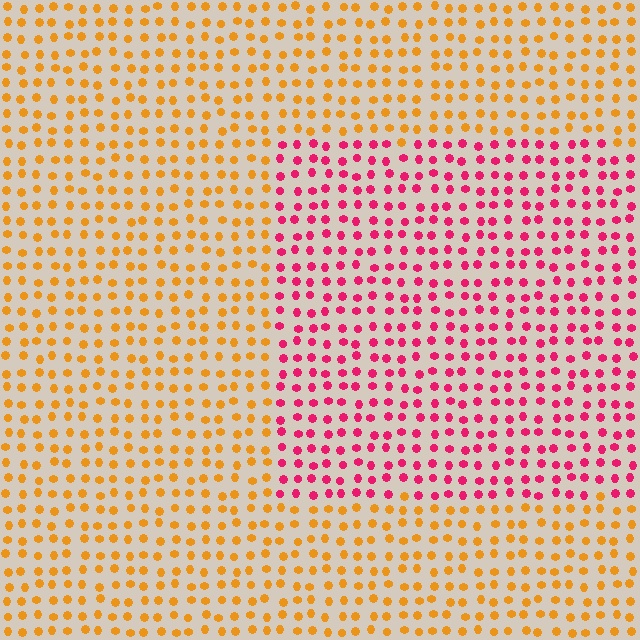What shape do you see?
I see a rectangle.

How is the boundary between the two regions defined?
The boundary is defined purely by a slight shift in hue (about 60 degrees). Spacing, size, and orientation are identical on both sides.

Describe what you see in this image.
The image is filled with small orange elements in a uniform arrangement. A rectangle-shaped region is visible where the elements are tinted to a slightly different hue, forming a subtle color boundary.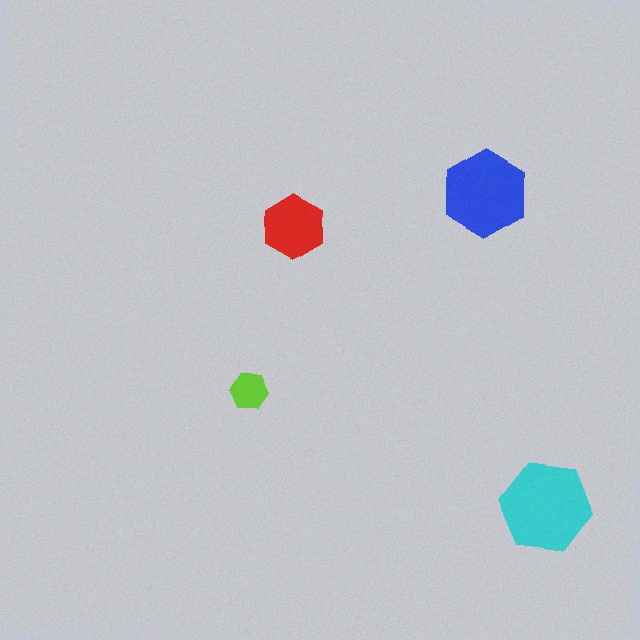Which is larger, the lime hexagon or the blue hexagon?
The blue one.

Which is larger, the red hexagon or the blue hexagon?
The blue one.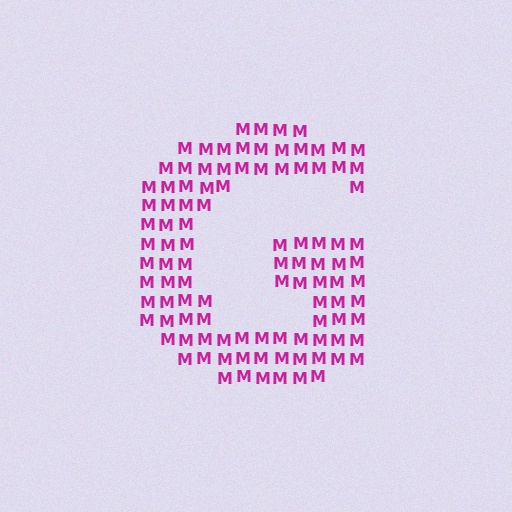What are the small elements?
The small elements are letter M's.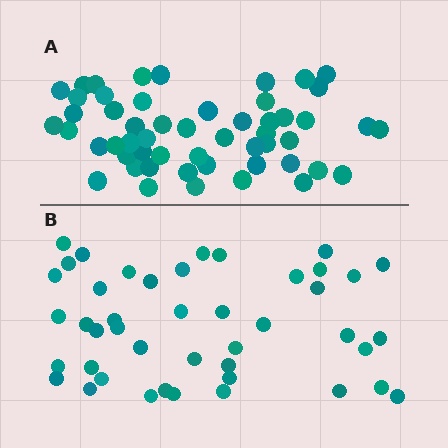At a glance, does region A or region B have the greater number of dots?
Region A (the top region) has more dots.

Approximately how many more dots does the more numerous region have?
Region A has roughly 8 or so more dots than region B.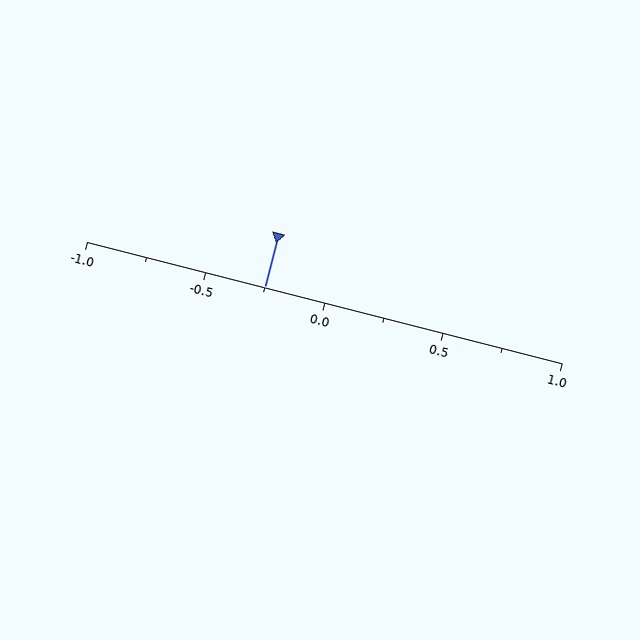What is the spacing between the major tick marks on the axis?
The major ticks are spaced 0.5 apart.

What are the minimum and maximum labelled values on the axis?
The axis runs from -1.0 to 1.0.